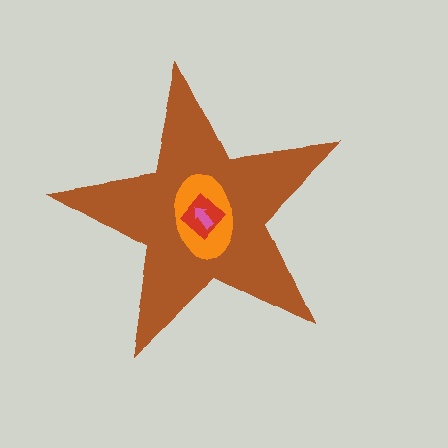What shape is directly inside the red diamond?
The pink arrow.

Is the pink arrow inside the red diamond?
Yes.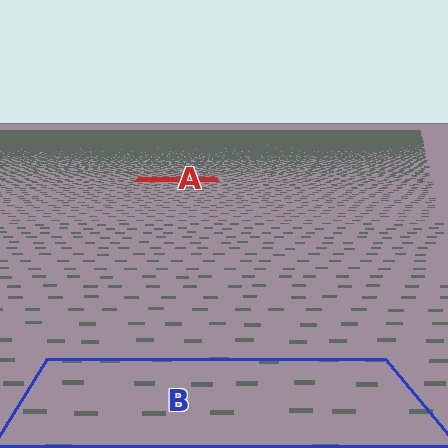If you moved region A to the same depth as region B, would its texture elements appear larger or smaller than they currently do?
They would appear larger. At a closer depth, the same texture elements are projected at a bigger on-screen size.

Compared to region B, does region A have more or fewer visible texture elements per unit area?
Region A has more texture elements per unit area — they are packed more densely because it is farther away.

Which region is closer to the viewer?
Region B is closer. The texture elements there are larger and more spread out.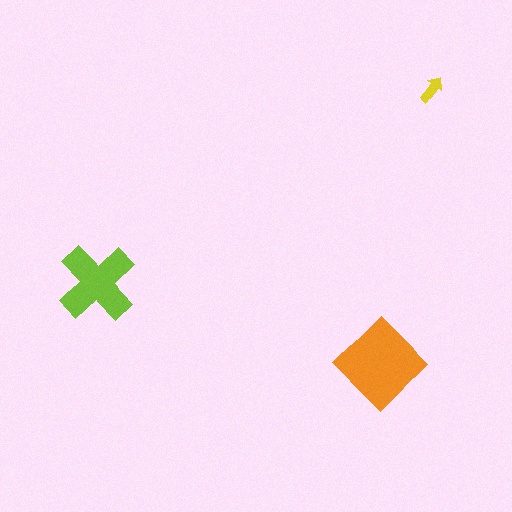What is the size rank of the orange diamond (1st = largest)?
1st.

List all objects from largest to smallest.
The orange diamond, the lime cross, the yellow arrow.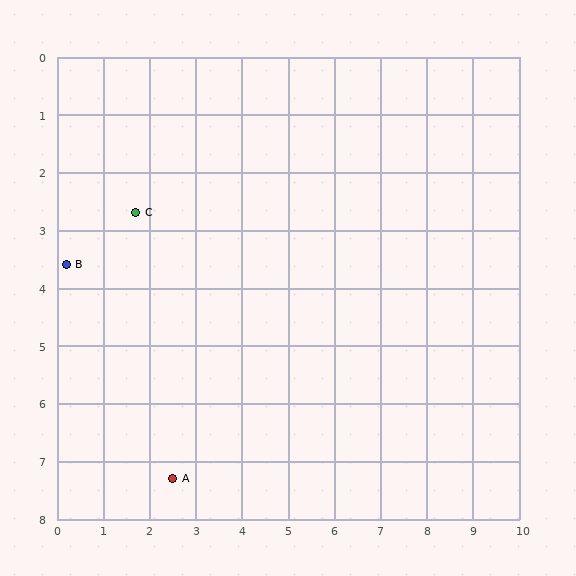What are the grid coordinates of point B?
Point B is at approximately (0.2, 3.6).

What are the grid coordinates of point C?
Point C is at approximately (1.7, 2.7).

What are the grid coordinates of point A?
Point A is at approximately (2.5, 7.3).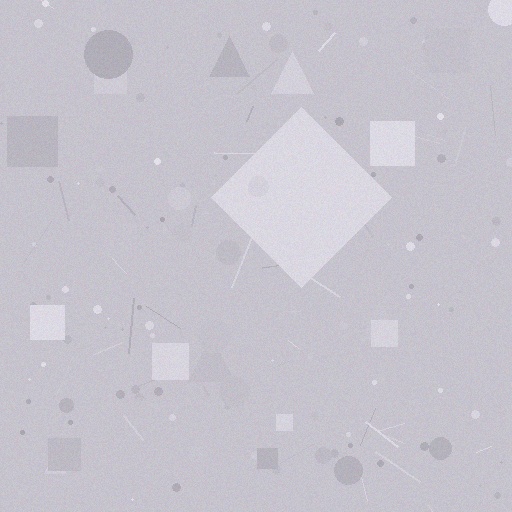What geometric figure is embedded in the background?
A diamond is embedded in the background.